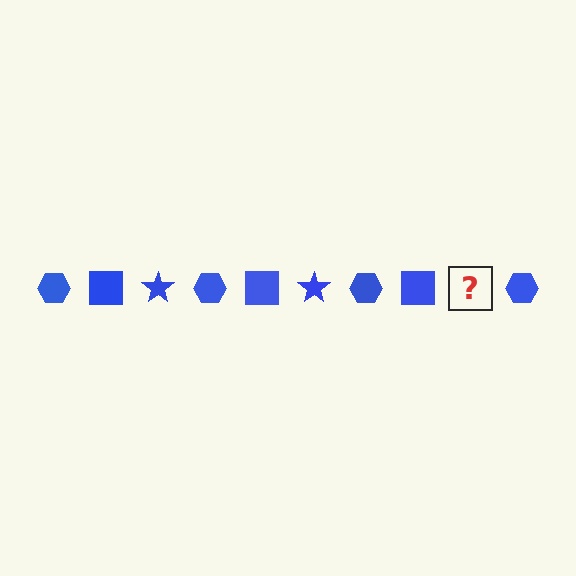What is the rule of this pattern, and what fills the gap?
The rule is that the pattern cycles through hexagon, square, star shapes in blue. The gap should be filled with a blue star.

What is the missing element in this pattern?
The missing element is a blue star.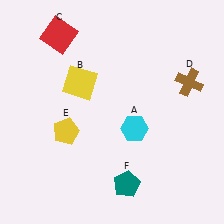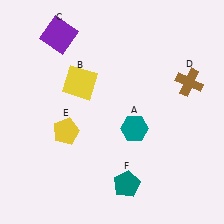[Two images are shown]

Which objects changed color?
A changed from cyan to teal. C changed from red to purple.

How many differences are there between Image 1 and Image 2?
There are 2 differences between the two images.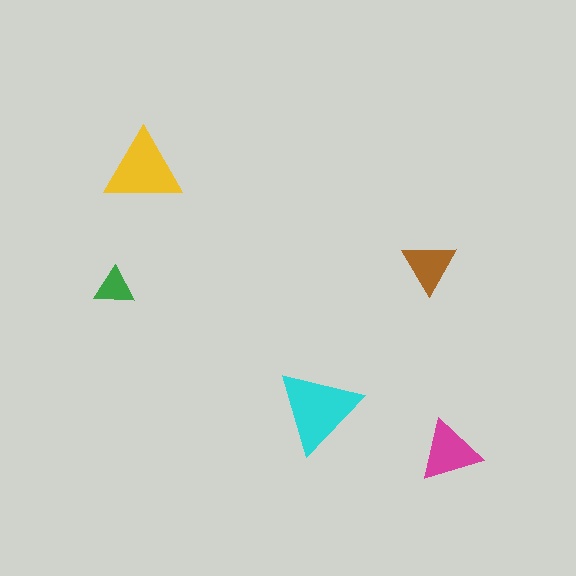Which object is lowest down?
The magenta triangle is bottommost.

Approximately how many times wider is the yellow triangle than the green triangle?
About 2 times wider.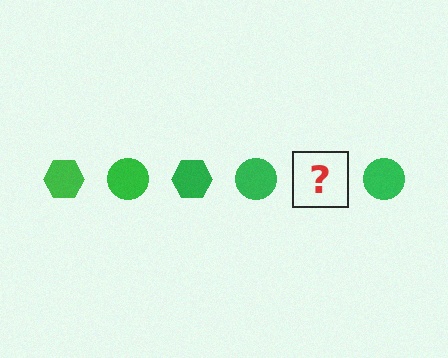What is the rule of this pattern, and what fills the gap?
The rule is that the pattern cycles through hexagon, circle shapes in green. The gap should be filled with a green hexagon.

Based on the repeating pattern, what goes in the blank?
The blank should be a green hexagon.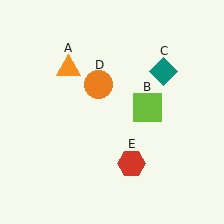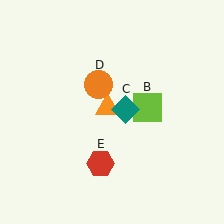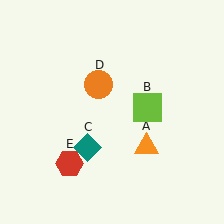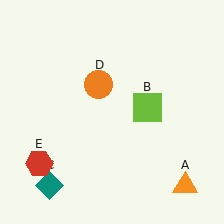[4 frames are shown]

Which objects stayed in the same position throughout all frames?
Lime square (object B) and orange circle (object D) remained stationary.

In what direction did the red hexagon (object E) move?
The red hexagon (object E) moved left.